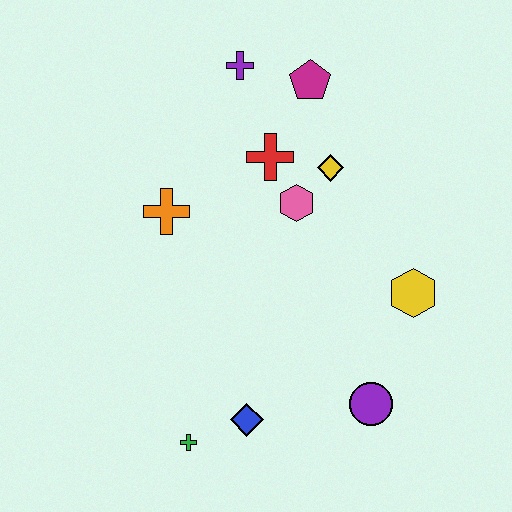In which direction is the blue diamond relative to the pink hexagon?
The blue diamond is below the pink hexagon.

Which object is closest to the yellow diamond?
The pink hexagon is closest to the yellow diamond.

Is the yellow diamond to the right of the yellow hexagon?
No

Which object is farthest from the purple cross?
The green cross is farthest from the purple cross.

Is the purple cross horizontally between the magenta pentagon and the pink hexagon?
No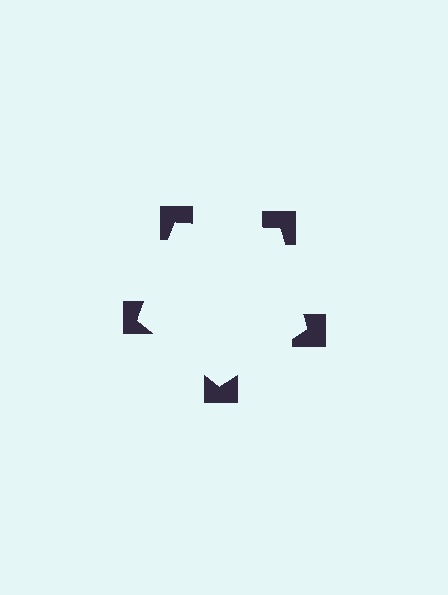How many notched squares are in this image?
There are 5 — one at each vertex of the illusory pentagon.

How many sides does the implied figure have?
5 sides.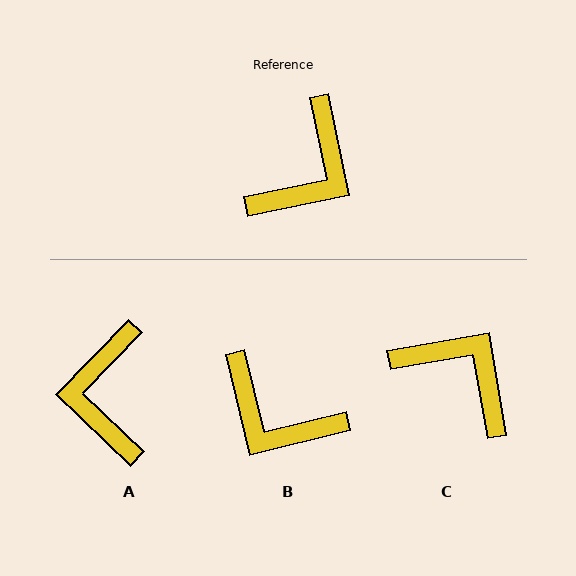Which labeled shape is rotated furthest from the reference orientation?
A, about 146 degrees away.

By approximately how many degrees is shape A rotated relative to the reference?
Approximately 146 degrees clockwise.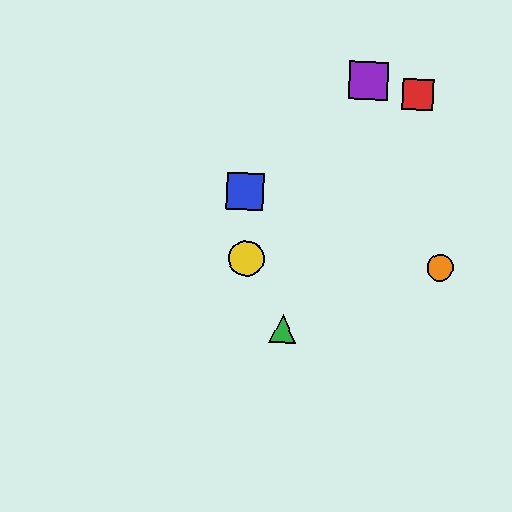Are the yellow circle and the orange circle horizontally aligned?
Yes, both are at y≈259.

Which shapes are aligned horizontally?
The yellow circle, the orange circle are aligned horizontally.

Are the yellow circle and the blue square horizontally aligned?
No, the yellow circle is at y≈259 and the blue square is at y≈191.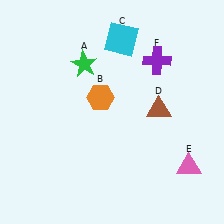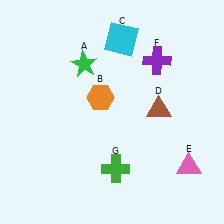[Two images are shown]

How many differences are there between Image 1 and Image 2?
There is 1 difference between the two images.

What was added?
A green cross (G) was added in Image 2.